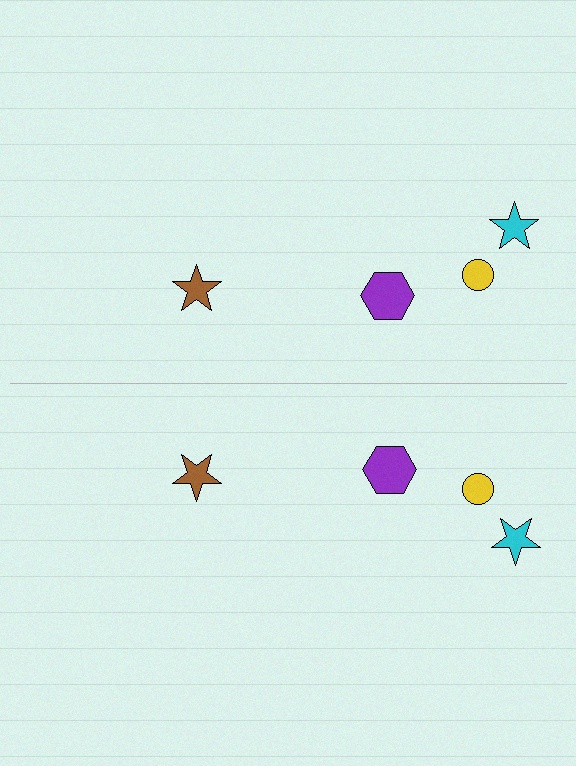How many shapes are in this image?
There are 8 shapes in this image.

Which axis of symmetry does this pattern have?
The pattern has a horizontal axis of symmetry running through the center of the image.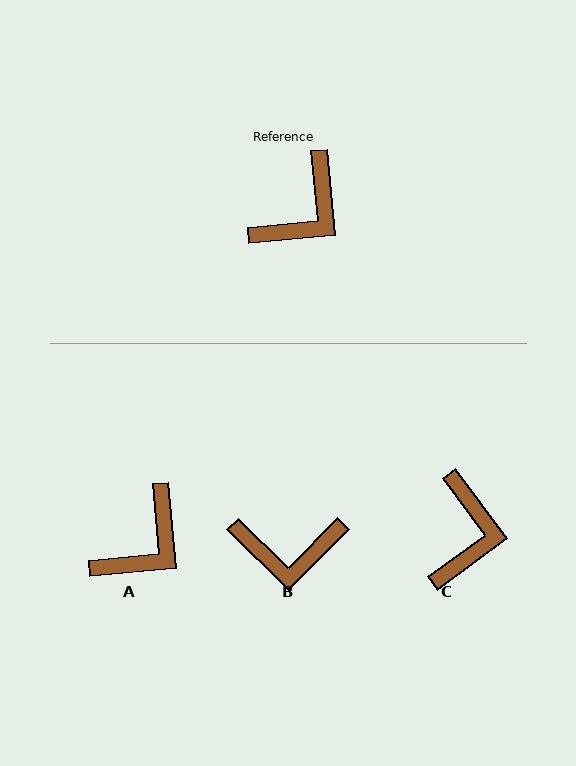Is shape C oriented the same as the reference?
No, it is off by about 31 degrees.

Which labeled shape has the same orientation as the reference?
A.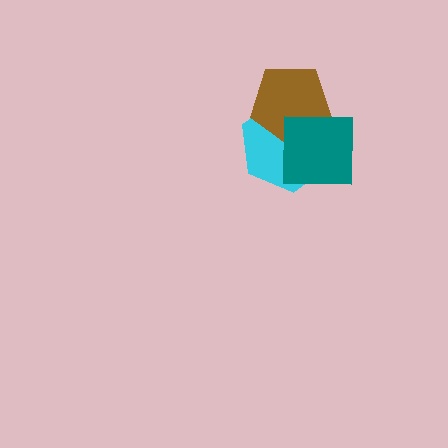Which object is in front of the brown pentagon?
The teal square is in front of the brown pentagon.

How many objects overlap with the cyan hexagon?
2 objects overlap with the cyan hexagon.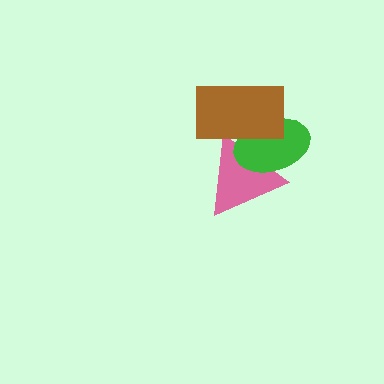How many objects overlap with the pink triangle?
2 objects overlap with the pink triangle.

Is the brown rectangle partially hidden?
No, no other shape covers it.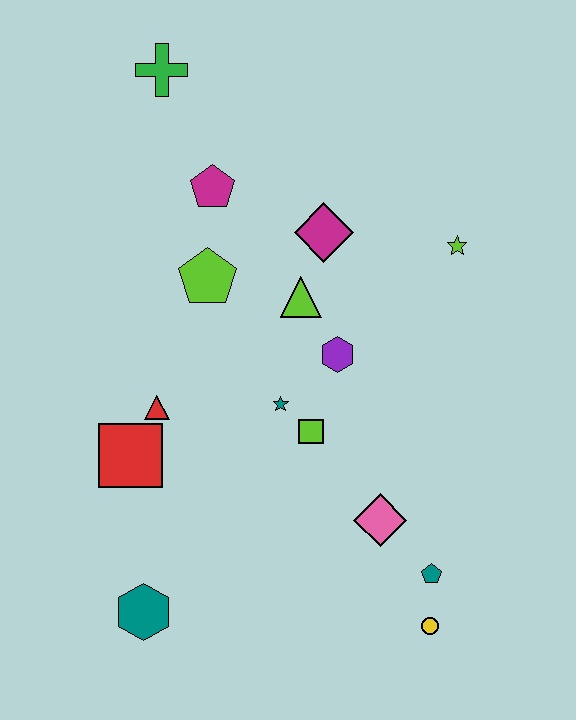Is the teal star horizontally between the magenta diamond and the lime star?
No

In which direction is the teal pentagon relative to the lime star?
The teal pentagon is below the lime star.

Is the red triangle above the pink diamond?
Yes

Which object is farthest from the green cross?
The yellow circle is farthest from the green cross.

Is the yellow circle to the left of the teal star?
No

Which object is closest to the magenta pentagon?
The lime pentagon is closest to the magenta pentagon.